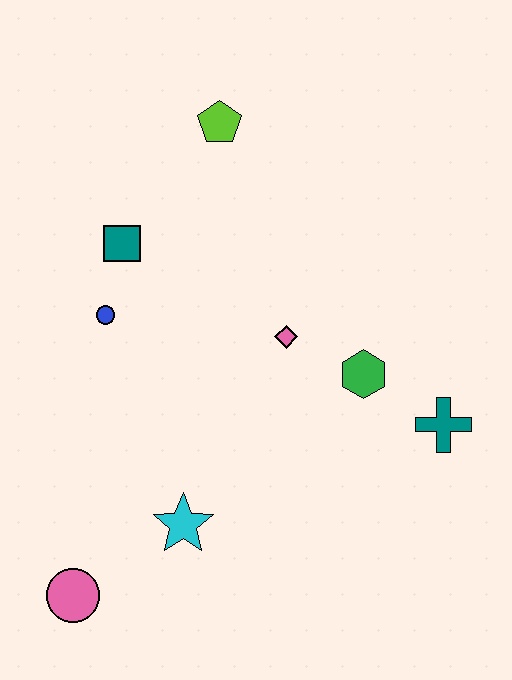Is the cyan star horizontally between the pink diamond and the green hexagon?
No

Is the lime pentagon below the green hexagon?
No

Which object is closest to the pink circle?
The cyan star is closest to the pink circle.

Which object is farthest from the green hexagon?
The pink circle is farthest from the green hexagon.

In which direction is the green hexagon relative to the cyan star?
The green hexagon is to the right of the cyan star.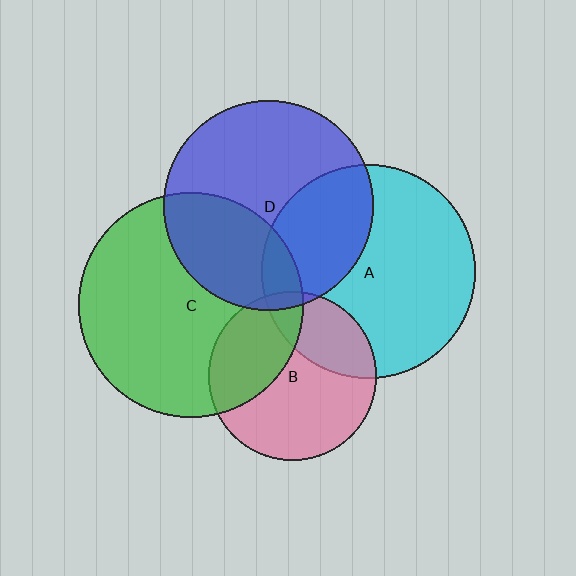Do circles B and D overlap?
Yes.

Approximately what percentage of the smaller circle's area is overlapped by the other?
Approximately 5%.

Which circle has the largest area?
Circle C (green).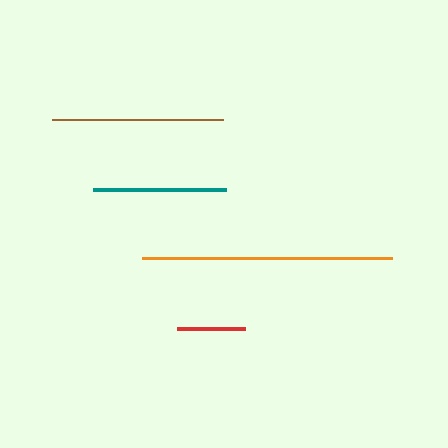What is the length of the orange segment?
The orange segment is approximately 250 pixels long.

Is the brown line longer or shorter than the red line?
The brown line is longer than the red line.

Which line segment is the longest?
The orange line is the longest at approximately 250 pixels.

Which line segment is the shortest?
The red line is the shortest at approximately 68 pixels.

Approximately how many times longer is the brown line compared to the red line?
The brown line is approximately 2.5 times the length of the red line.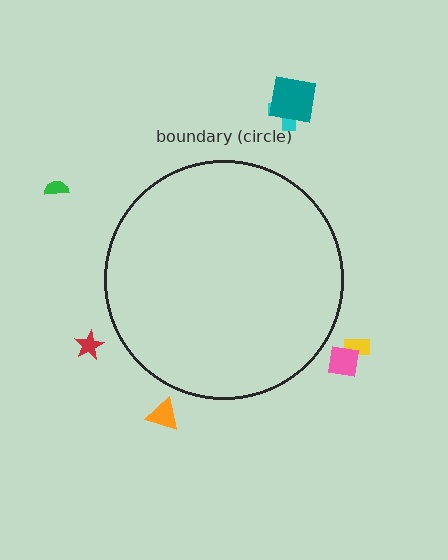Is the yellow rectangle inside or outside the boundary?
Outside.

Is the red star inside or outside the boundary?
Outside.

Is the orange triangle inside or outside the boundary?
Outside.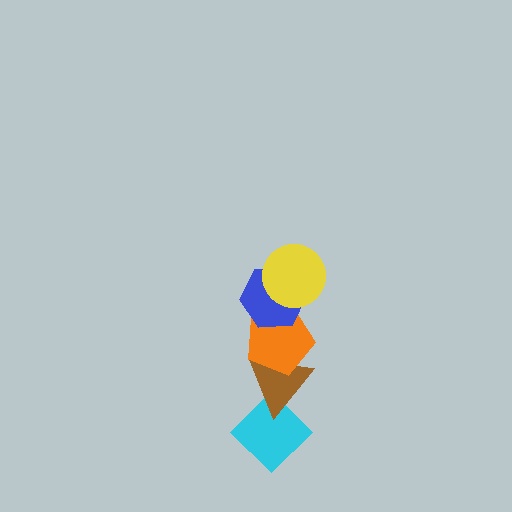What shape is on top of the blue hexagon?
The yellow circle is on top of the blue hexagon.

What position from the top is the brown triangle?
The brown triangle is 4th from the top.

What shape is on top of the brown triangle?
The orange pentagon is on top of the brown triangle.